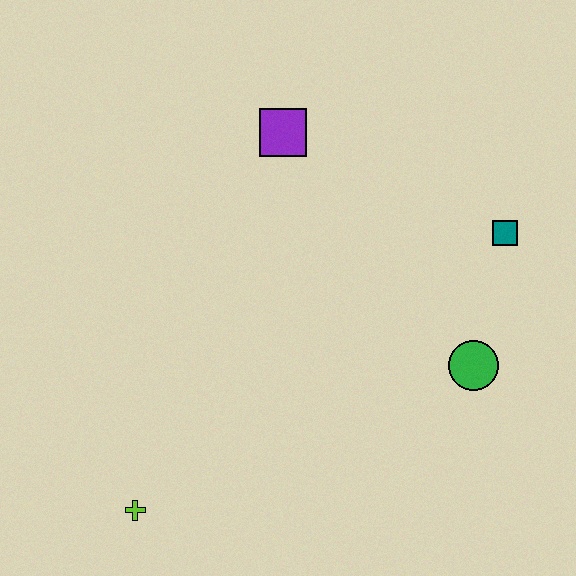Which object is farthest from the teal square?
The lime cross is farthest from the teal square.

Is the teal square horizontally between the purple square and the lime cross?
No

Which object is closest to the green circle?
The teal square is closest to the green circle.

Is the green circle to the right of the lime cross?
Yes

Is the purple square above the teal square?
Yes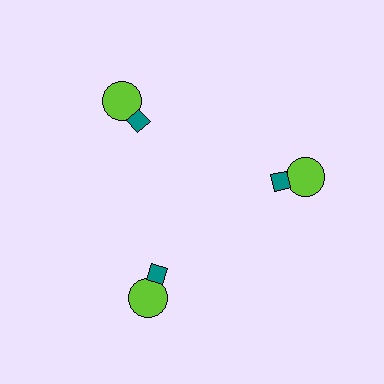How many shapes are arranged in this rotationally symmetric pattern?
There are 6 shapes, arranged in 3 groups of 2.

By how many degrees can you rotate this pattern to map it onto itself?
The pattern maps onto itself every 120 degrees of rotation.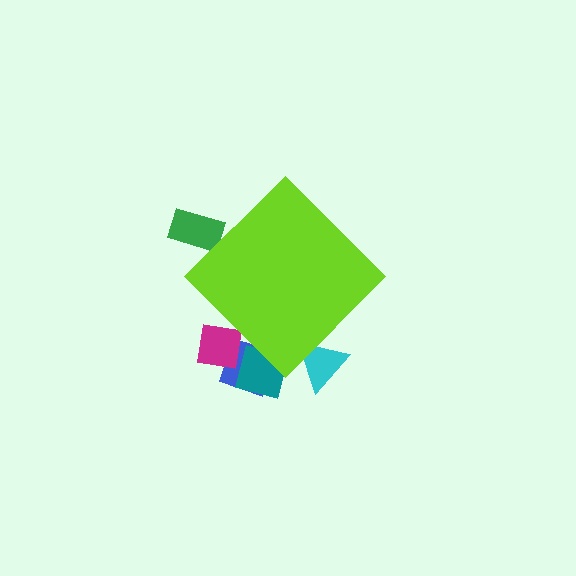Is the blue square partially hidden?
Yes, the blue square is partially hidden behind the lime diamond.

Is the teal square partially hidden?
Yes, the teal square is partially hidden behind the lime diamond.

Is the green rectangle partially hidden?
Yes, the green rectangle is partially hidden behind the lime diamond.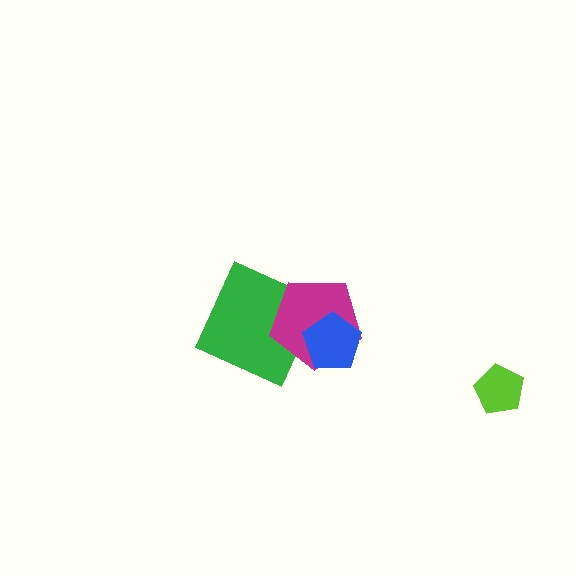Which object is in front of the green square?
The magenta pentagon is in front of the green square.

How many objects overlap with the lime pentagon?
0 objects overlap with the lime pentagon.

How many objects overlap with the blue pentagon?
1 object overlaps with the blue pentagon.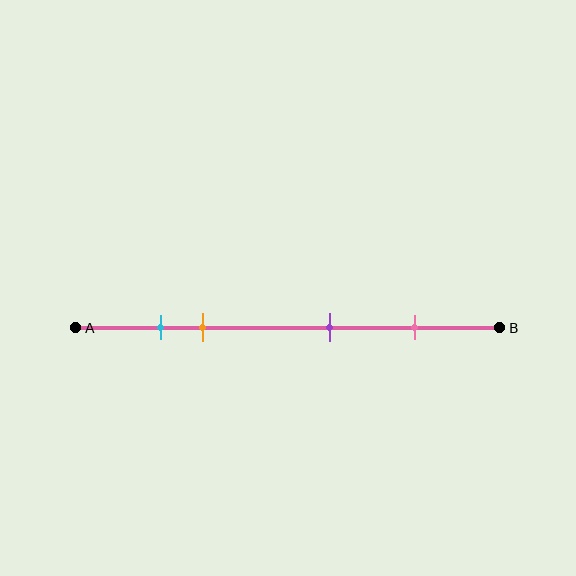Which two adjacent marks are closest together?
The cyan and orange marks are the closest adjacent pair.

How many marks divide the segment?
There are 4 marks dividing the segment.